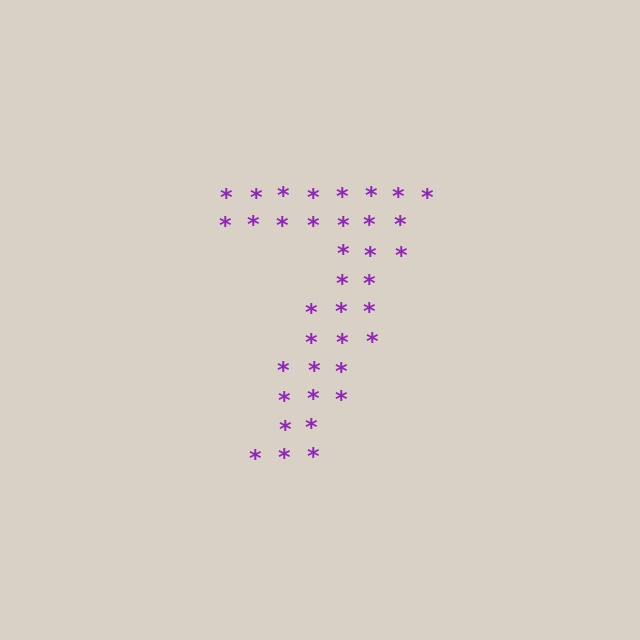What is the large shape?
The large shape is the digit 7.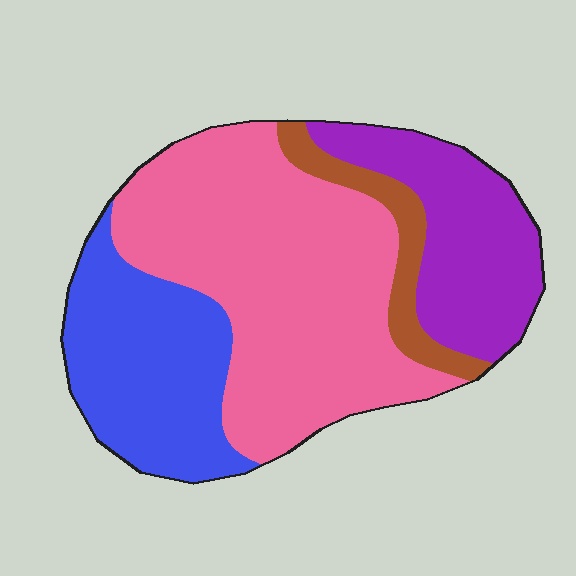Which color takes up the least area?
Brown, at roughly 10%.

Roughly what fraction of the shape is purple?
Purple covers roughly 20% of the shape.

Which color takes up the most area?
Pink, at roughly 50%.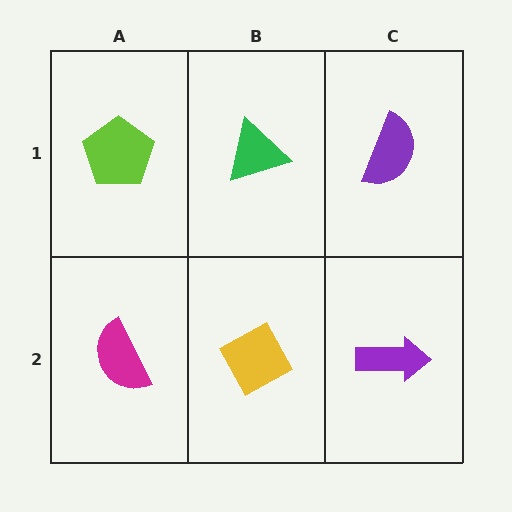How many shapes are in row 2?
3 shapes.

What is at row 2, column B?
A yellow diamond.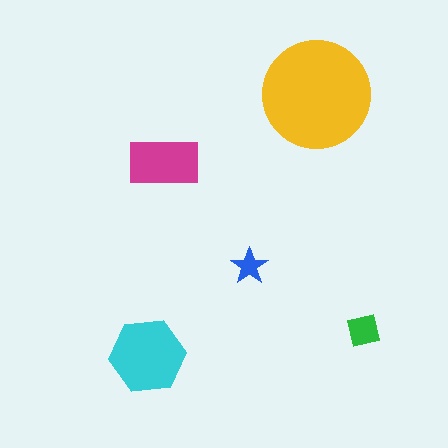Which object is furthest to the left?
The cyan hexagon is leftmost.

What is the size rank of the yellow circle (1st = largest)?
1st.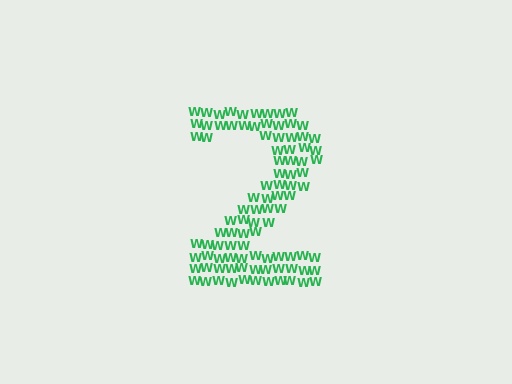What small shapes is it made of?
It is made of small letter W's.